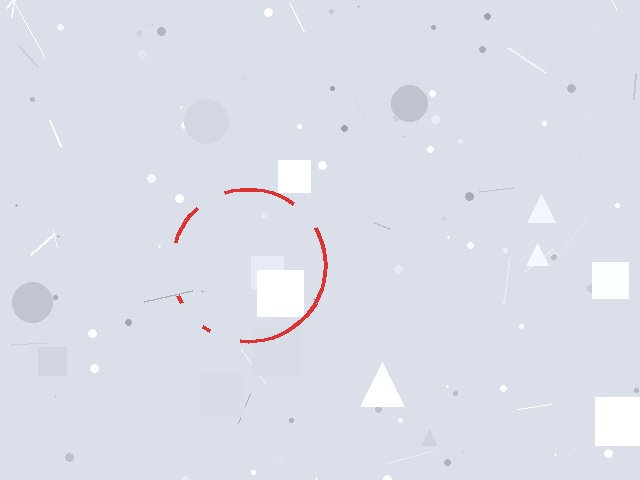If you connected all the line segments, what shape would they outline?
They would outline a circle.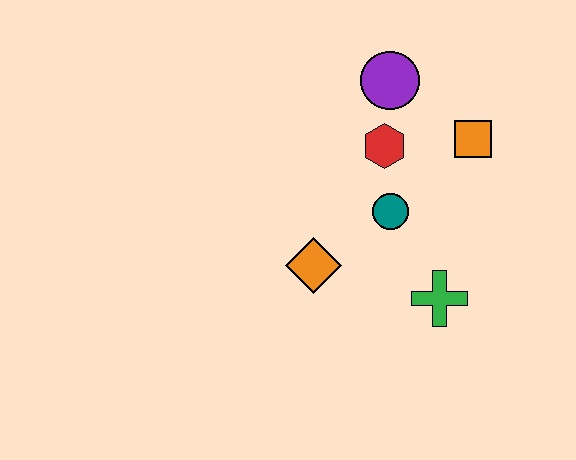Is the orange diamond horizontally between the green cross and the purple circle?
No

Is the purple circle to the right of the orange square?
No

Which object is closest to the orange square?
The red hexagon is closest to the orange square.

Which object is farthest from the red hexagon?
The green cross is farthest from the red hexagon.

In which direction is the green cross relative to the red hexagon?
The green cross is below the red hexagon.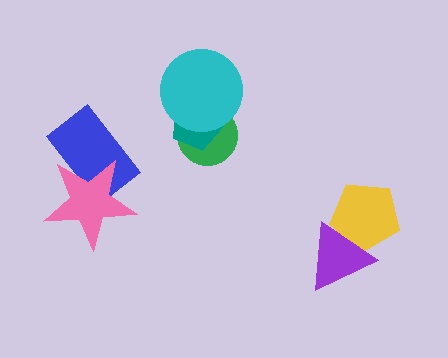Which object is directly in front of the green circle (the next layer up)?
The teal pentagon is directly in front of the green circle.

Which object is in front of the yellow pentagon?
The purple triangle is in front of the yellow pentagon.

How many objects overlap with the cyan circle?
2 objects overlap with the cyan circle.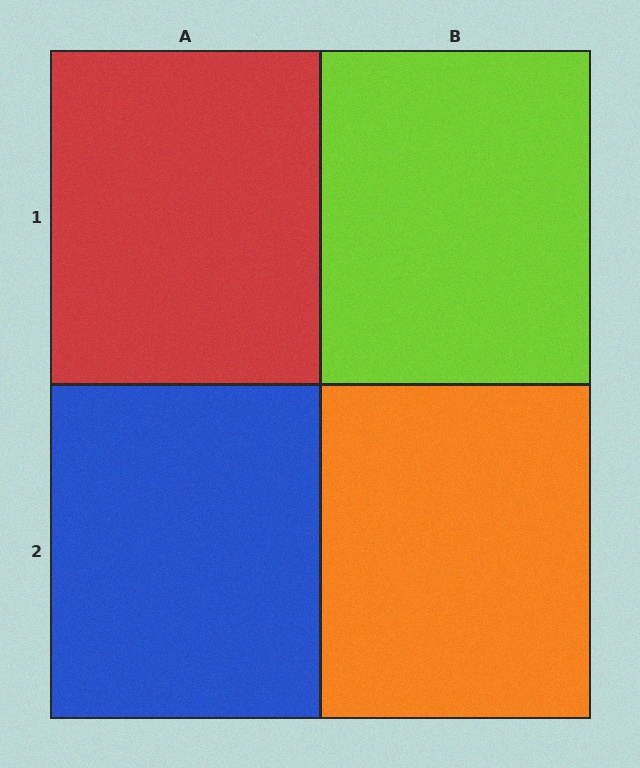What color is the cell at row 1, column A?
Red.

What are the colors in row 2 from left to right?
Blue, orange.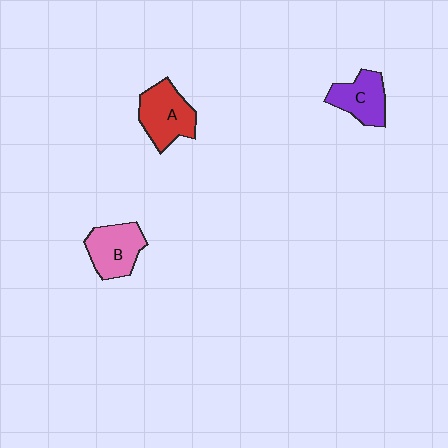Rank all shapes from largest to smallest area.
From largest to smallest: A (red), B (pink), C (purple).